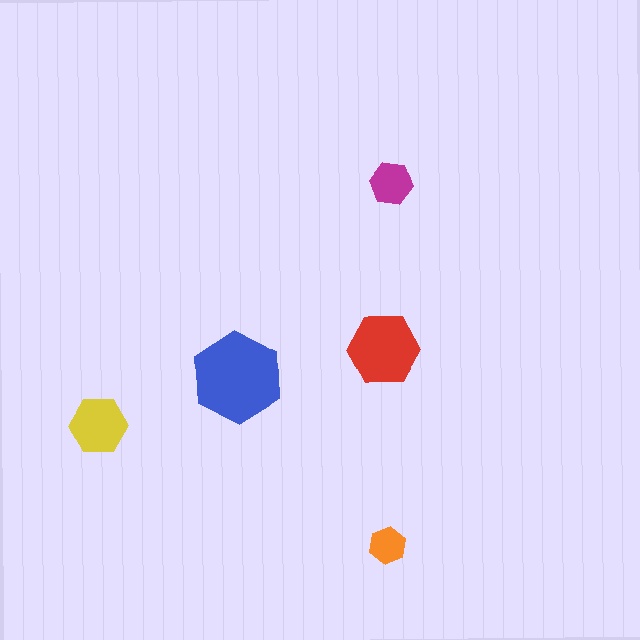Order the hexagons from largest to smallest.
the blue one, the red one, the yellow one, the magenta one, the orange one.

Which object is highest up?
The magenta hexagon is topmost.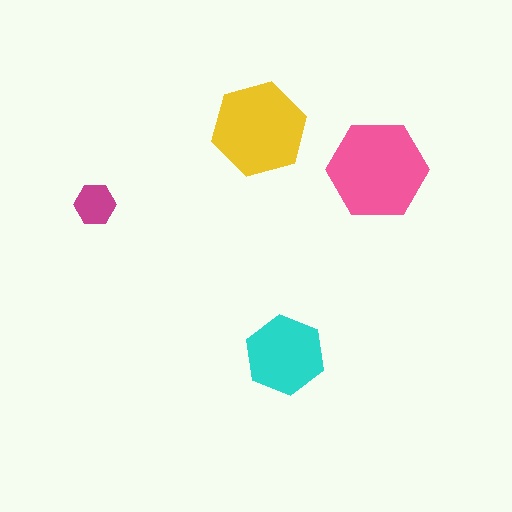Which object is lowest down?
The cyan hexagon is bottommost.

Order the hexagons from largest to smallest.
the pink one, the yellow one, the cyan one, the magenta one.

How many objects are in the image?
There are 4 objects in the image.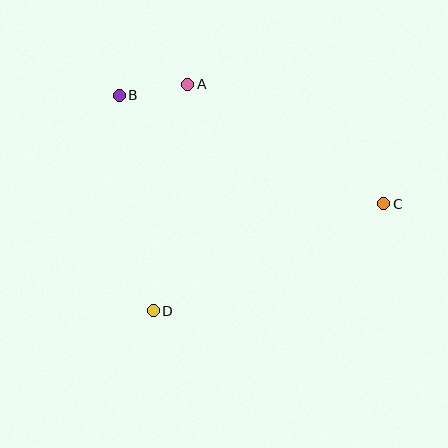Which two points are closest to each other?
Points A and B are closest to each other.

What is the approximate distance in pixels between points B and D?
The distance between B and D is approximately 218 pixels.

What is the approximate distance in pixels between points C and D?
The distance between C and D is approximately 254 pixels.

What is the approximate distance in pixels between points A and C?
The distance between A and C is approximately 230 pixels.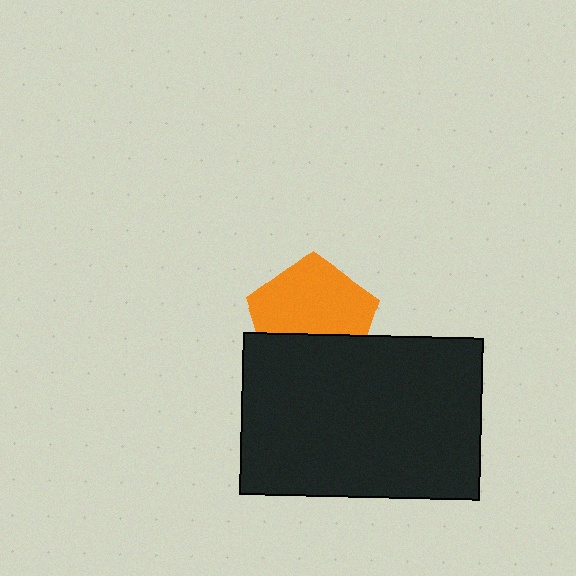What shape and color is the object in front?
The object in front is a black rectangle.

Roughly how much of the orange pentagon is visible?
About half of it is visible (roughly 64%).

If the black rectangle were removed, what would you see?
You would see the complete orange pentagon.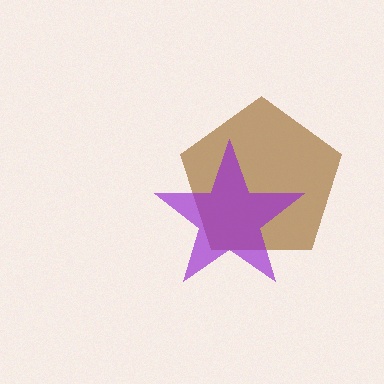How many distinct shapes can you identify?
There are 2 distinct shapes: a brown pentagon, a purple star.